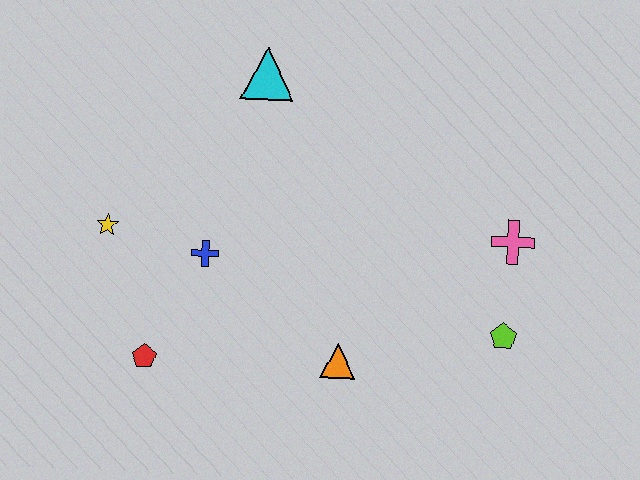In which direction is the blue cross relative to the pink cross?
The blue cross is to the left of the pink cross.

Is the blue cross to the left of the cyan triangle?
Yes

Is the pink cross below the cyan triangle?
Yes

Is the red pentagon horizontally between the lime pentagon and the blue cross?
No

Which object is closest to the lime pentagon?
The pink cross is closest to the lime pentagon.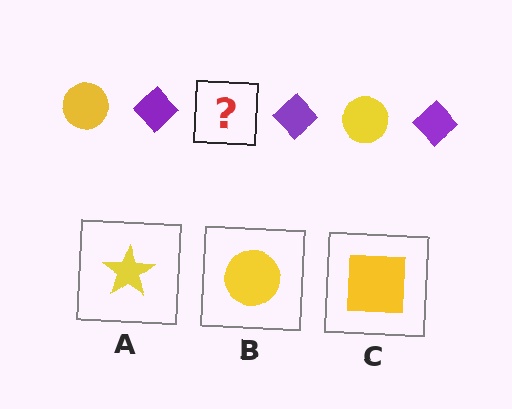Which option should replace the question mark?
Option B.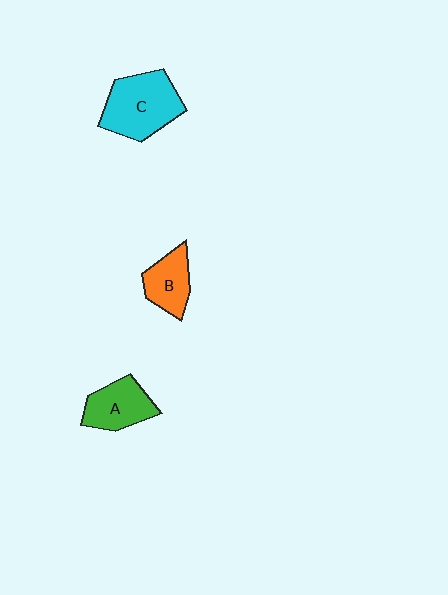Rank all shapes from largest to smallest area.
From largest to smallest: C (cyan), A (green), B (orange).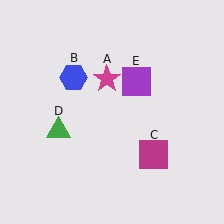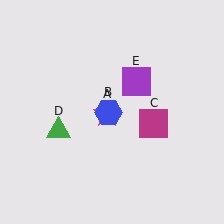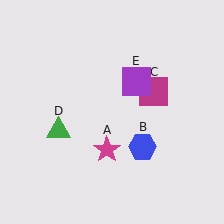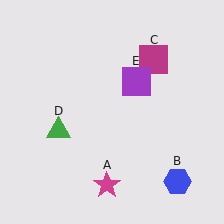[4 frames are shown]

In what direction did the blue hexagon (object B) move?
The blue hexagon (object B) moved down and to the right.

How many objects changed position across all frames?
3 objects changed position: magenta star (object A), blue hexagon (object B), magenta square (object C).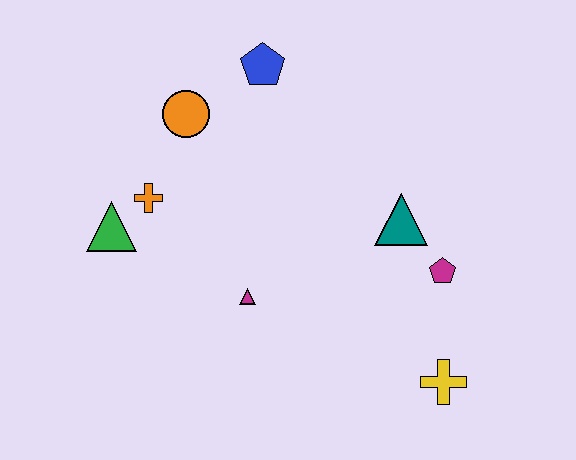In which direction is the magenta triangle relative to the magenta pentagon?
The magenta triangle is to the left of the magenta pentagon.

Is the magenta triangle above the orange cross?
No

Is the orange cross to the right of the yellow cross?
No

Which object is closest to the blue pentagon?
The orange circle is closest to the blue pentagon.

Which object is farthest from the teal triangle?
The green triangle is farthest from the teal triangle.